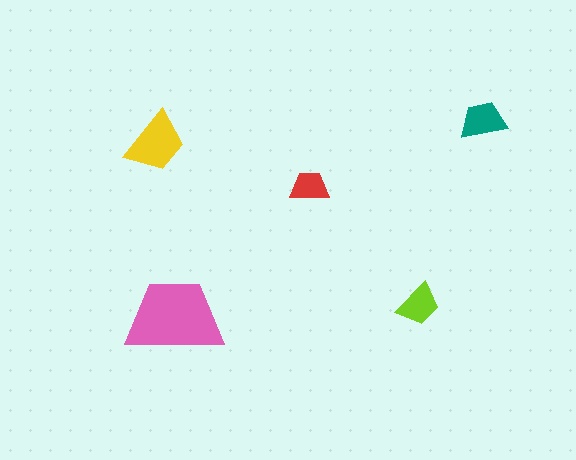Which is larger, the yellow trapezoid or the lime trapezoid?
The yellow one.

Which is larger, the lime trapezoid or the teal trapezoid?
The teal one.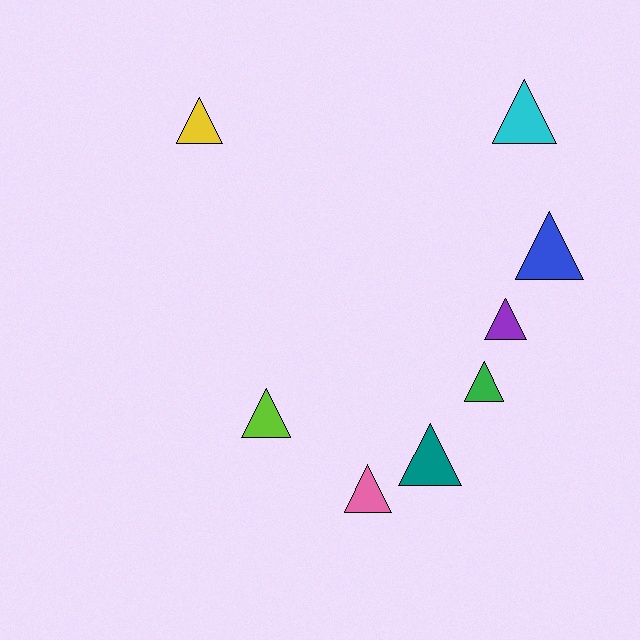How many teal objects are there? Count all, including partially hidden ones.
There is 1 teal object.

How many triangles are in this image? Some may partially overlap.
There are 8 triangles.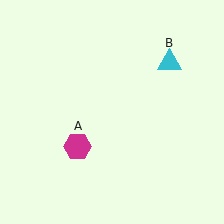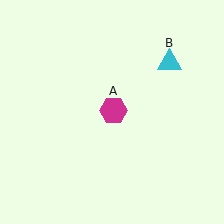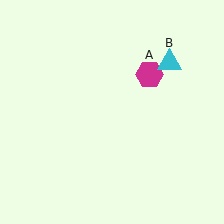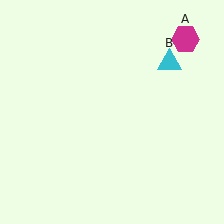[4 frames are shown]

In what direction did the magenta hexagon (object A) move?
The magenta hexagon (object A) moved up and to the right.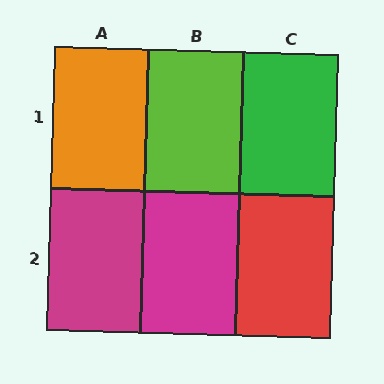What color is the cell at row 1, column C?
Green.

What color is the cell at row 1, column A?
Orange.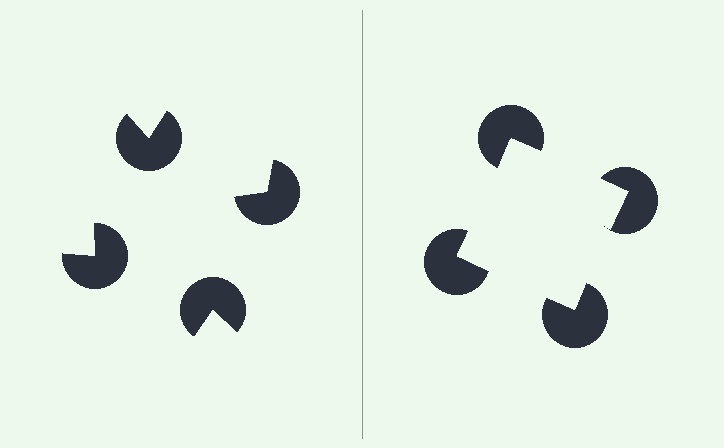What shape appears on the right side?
An illusory square.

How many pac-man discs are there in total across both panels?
8 — 4 on each side.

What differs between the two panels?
The pac-man discs are positioned identically on both sides; only the wedge orientations differ. On the right they align to a square; on the left they are misaligned.